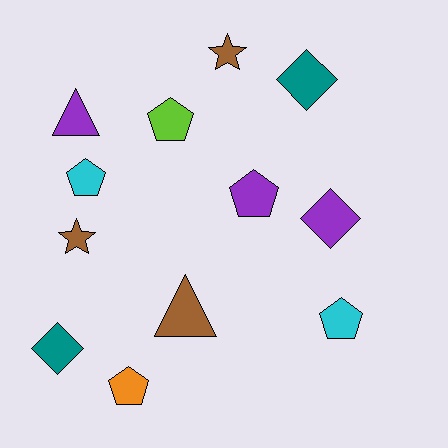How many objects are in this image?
There are 12 objects.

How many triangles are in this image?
There are 2 triangles.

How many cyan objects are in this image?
There are 2 cyan objects.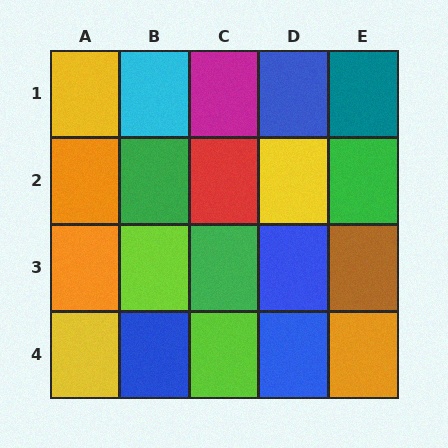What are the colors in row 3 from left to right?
Orange, lime, green, blue, brown.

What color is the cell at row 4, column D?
Blue.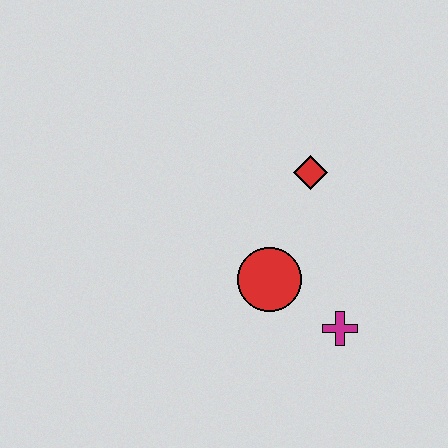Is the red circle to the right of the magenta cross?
No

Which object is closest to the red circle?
The magenta cross is closest to the red circle.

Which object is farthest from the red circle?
The red diamond is farthest from the red circle.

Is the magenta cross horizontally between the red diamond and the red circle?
No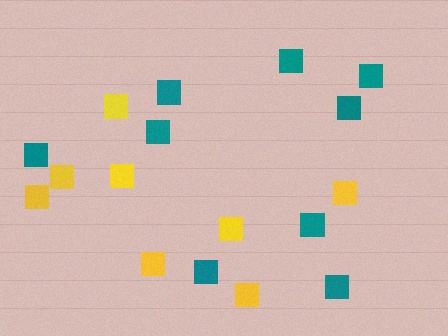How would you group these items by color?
There are 2 groups: one group of teal squares (9) and one group of yellow squares (8).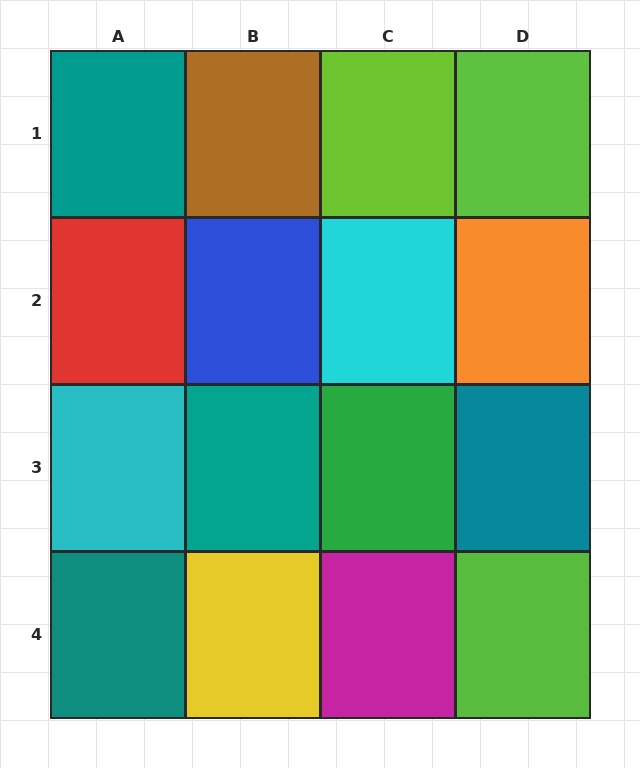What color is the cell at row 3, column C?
Green.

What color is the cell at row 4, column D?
Lime.